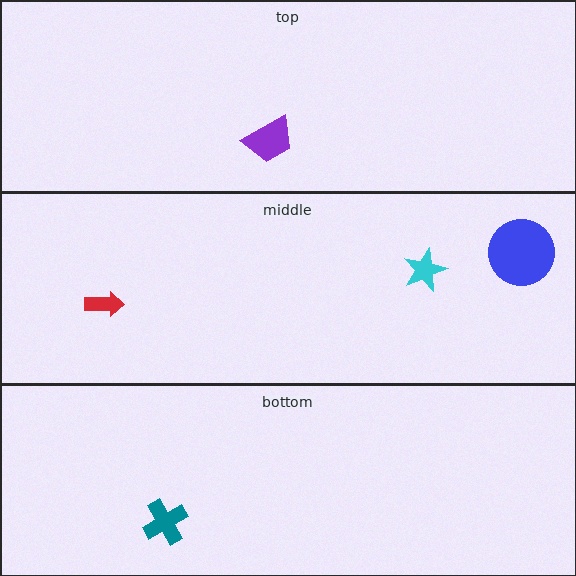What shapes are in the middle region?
The red arrow, the blue circle, the cyan star.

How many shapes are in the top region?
1.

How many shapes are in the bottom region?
1.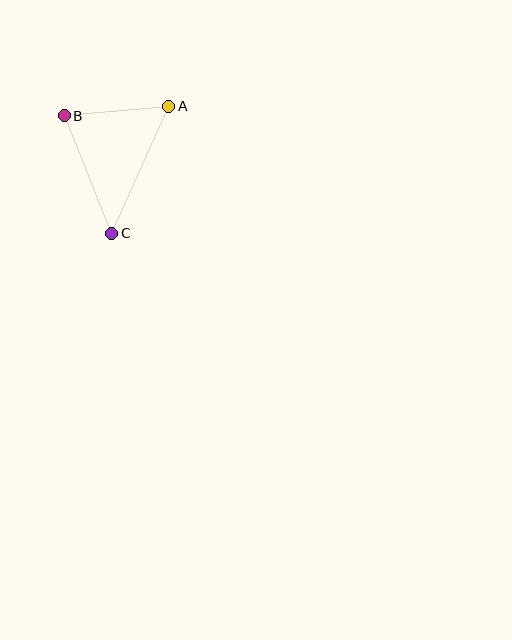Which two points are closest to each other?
Points A and B are closest to each other.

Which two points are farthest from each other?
Points A and C are farthest from each other.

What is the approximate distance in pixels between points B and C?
The distance between B and C is approximately 127 pixels.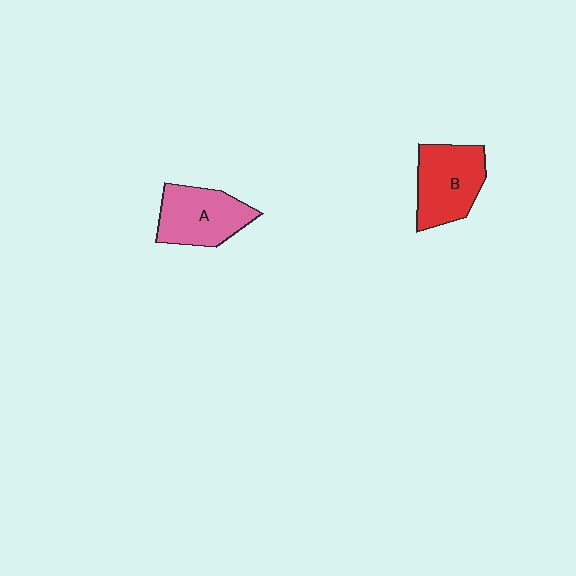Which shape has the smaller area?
Shape A (pink).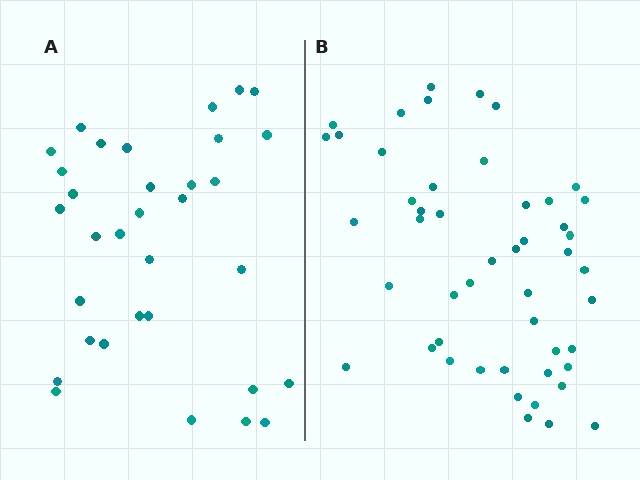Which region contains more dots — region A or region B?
Region B (the right region) has more dots.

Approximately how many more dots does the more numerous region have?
Region B has approximately 15 more dots than region A.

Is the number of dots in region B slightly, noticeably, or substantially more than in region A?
Region B has substantially more. The ratio is roughly 1.5 to 1.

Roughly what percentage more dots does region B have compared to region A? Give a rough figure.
About 50% more.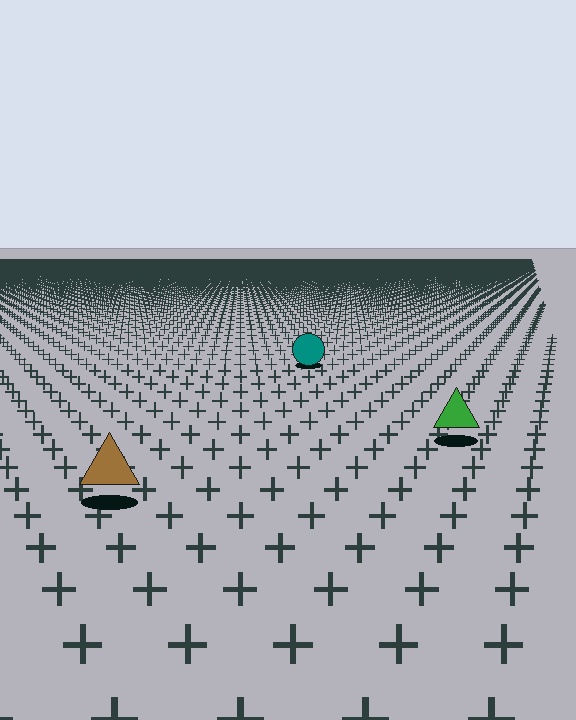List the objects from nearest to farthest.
From nearest to farthest: the brown triangle, the green triangle, the teal circle.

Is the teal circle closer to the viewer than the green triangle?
No. The green triangle is closer — you can tell from the texture gradient: the ground texture is coarser near it.